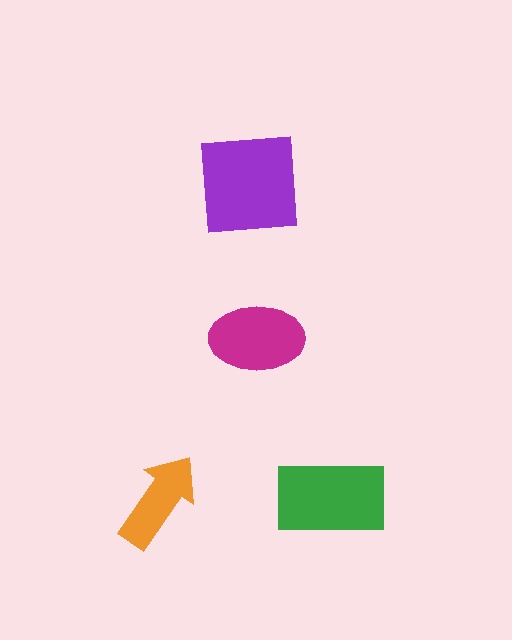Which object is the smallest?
The orange arrow.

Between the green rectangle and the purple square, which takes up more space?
The purple square.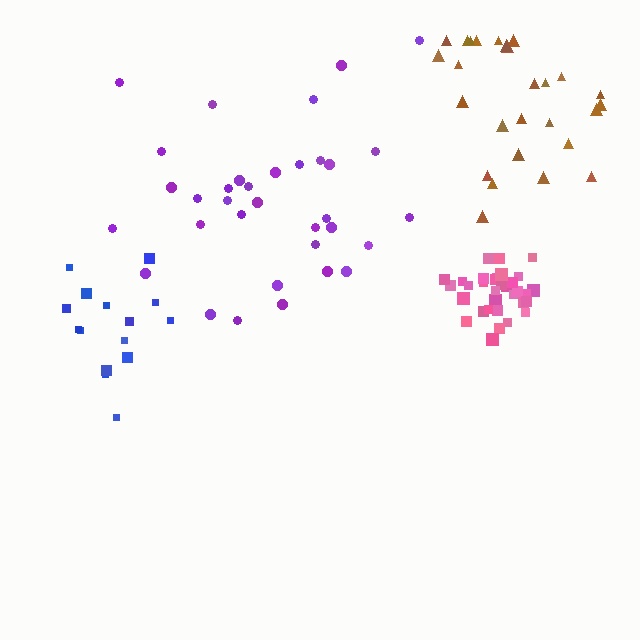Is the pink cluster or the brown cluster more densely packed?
Pink.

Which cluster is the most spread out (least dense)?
Blue.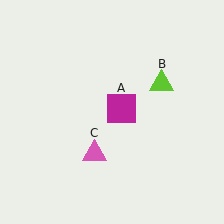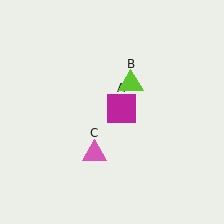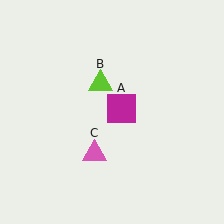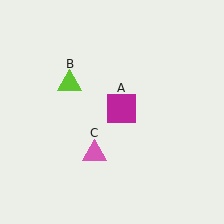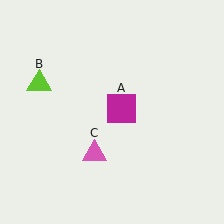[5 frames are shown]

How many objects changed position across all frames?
1 object changed position: lime triangle (object B).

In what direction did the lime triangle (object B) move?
The lime triangle (object B) moved left.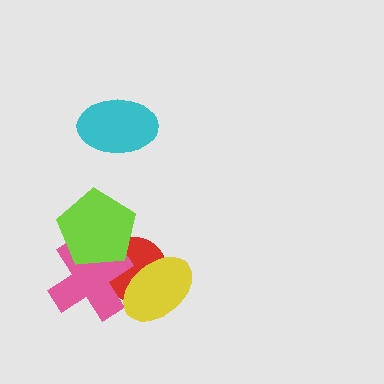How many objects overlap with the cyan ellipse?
0 objects overlap with the cyan ellipse.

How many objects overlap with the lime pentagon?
2 objects overlap with the lime pentagon.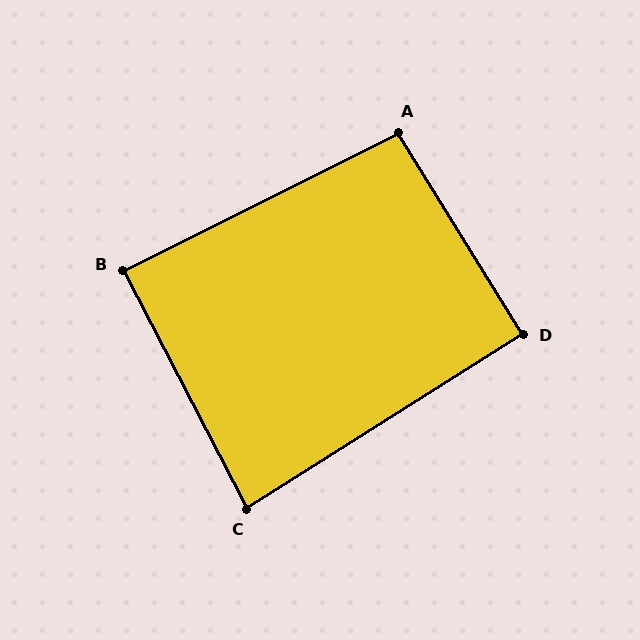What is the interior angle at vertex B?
Approximately 89 degrees (approximately right).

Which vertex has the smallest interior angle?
C, at approximately 85 degrees.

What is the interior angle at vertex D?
Approximately 91 degrees (approximately right).